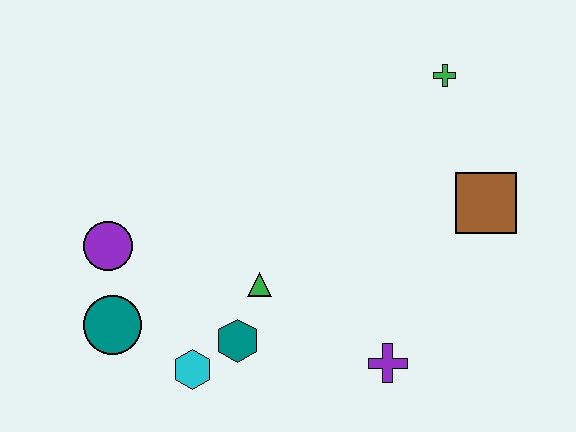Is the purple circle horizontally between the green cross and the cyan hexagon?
No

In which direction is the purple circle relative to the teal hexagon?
The purple circle is to the left of the teal hexagon.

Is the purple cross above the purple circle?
No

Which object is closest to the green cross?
The brown square is closest to the green cross.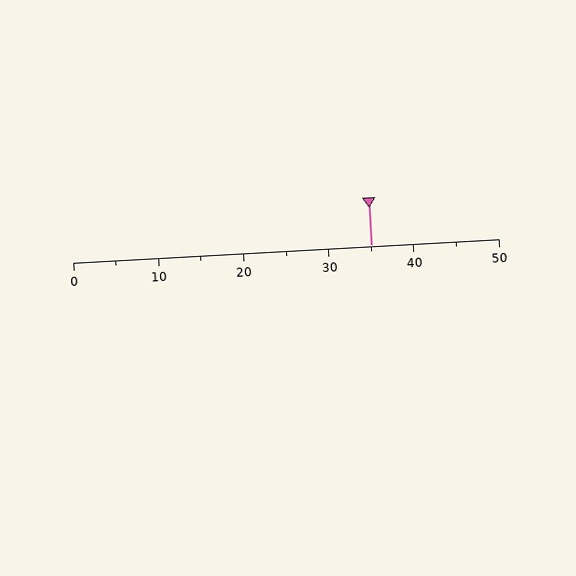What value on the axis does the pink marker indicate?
The marker indicates approximately 35.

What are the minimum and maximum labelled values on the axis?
The axis runs from 0 to 50.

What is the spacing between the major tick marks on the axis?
The major ticks are spaced 10 apart.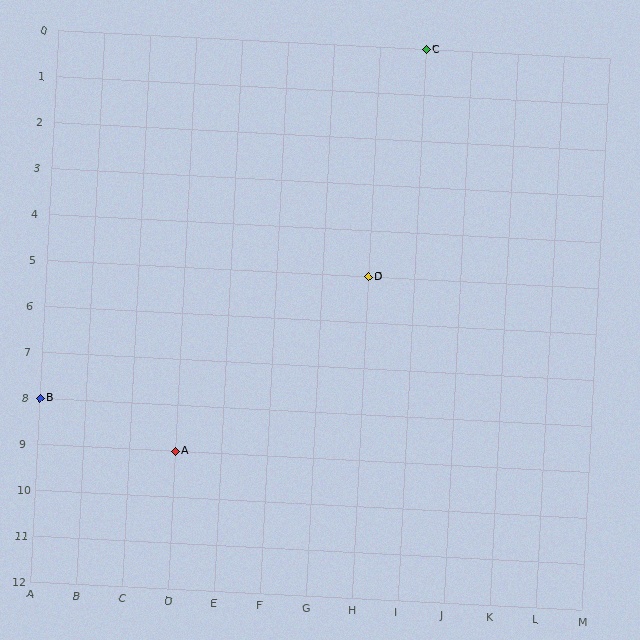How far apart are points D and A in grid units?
Points D and A are 4 columns and 4 rows apart (about 5.7 grid units diagonally).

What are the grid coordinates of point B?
Point B is at grid coordinates (A, 8).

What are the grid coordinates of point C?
Point C is at grid coordinates (I, 0).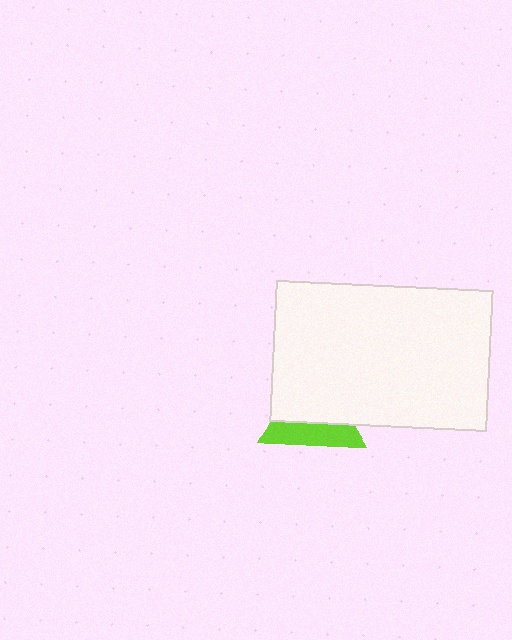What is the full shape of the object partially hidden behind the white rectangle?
The partially hidden object is a lime triangle.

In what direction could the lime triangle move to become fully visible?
The lime triangle could move down. That would shift it out from behind the white rectangle entirely.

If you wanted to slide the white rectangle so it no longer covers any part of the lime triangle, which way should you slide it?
Slide it up — that is the most direct way to separate the two shapes.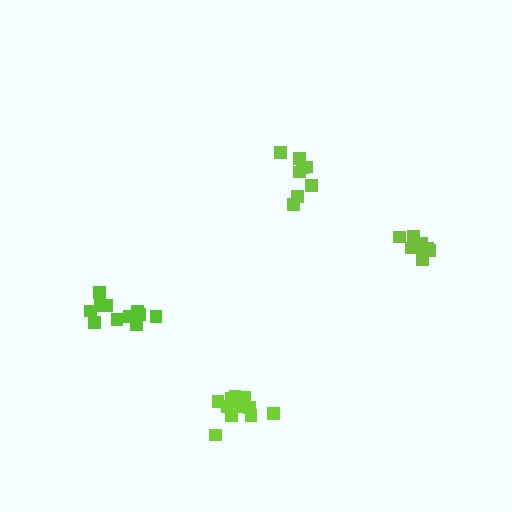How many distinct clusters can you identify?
There are 4 distinct clusters.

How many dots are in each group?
Group 1: 8 dots, Group 2: 12 dots, Group 3: 8 dots, Group 4: 11 dots (39 total).